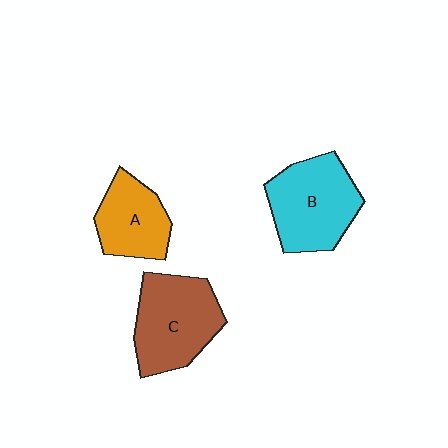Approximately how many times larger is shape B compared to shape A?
Approximately 1.4 times.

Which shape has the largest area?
Shape C (brown).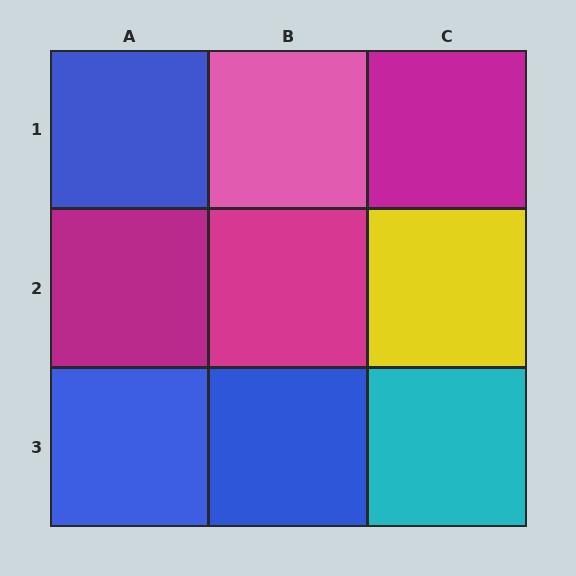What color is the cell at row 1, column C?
Magenta.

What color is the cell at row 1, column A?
Blue.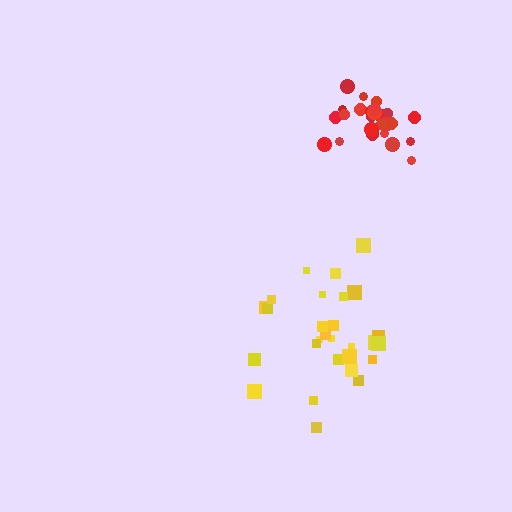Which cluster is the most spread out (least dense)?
Yellow.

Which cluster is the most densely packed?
Red.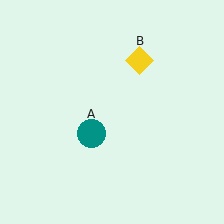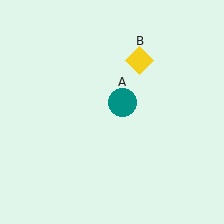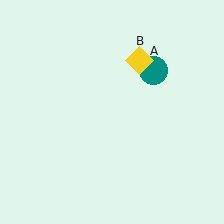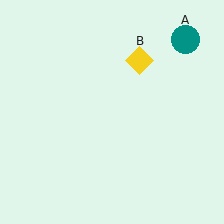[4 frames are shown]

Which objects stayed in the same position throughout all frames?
Yellow diamond (object B) remained stationary.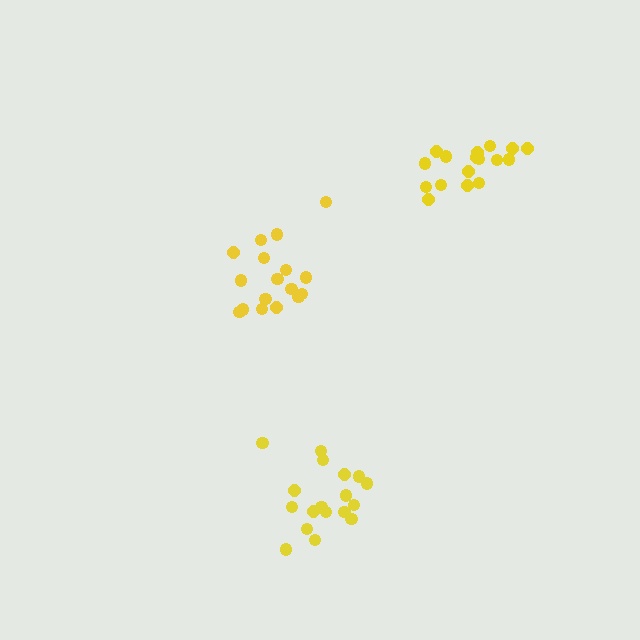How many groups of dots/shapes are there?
There are 3 groups.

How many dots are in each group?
Group 1: 17 dots, Group 2: 18 dots, Group 3: 17 dots (52 total).